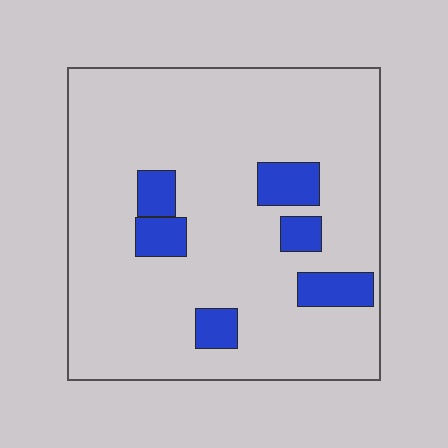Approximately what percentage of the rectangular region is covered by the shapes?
Approximately 15%.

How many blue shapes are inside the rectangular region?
6.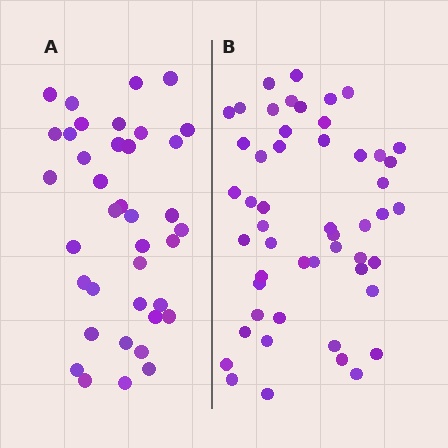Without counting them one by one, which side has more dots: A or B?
Region B (the right region) has more dots.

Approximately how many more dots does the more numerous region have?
Region B has approximately 15 more dots than region A.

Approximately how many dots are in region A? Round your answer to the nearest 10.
About 40 dots. (The exact count is 38, which rounds to 40.)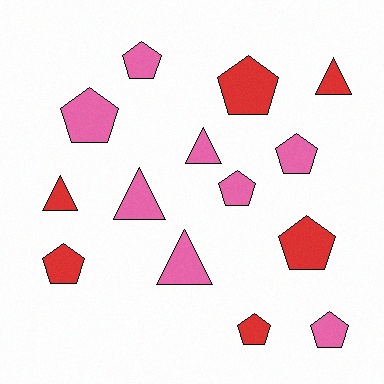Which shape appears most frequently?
Pentagon, with 9 objects.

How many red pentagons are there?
There are 4 red pentagons.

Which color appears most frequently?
Pink, with 8 objects.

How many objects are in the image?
There are 14 objects.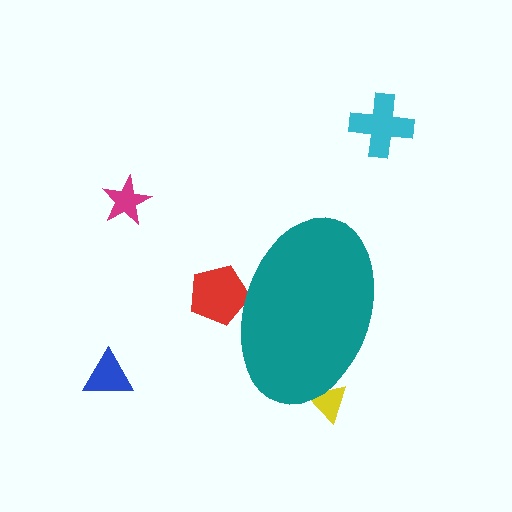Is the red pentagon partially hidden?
Yes, the red pentagon is partially hidden behind the teal ellipse.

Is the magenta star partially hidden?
No, the magenta star is fully visible.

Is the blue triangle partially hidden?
No, the blue triangle is fully visible.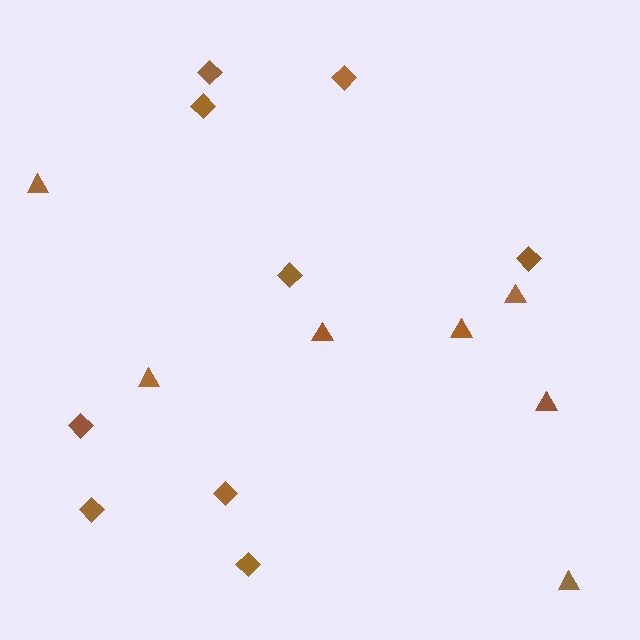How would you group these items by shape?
There are 2 groups: one group of diamonds (9) and one group of triangles (7).